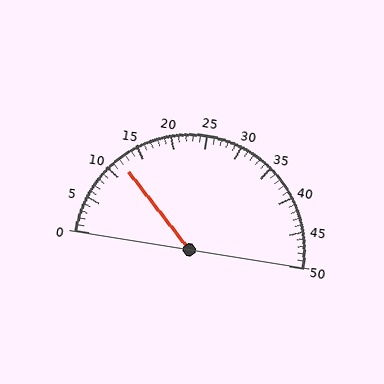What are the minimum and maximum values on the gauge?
The gauge ranges from 0 to 50.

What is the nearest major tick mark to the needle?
The nearest major tick mark is 10.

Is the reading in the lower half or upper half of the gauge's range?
The reading is in the lower half of the range (0 to 50).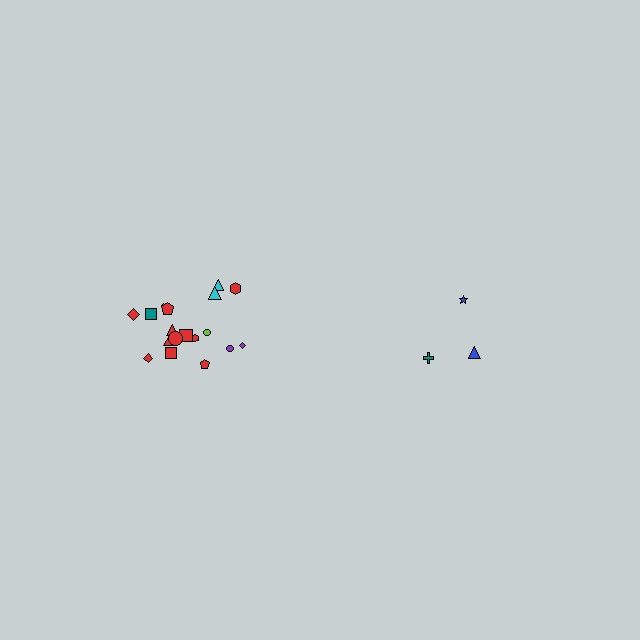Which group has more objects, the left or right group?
The left group.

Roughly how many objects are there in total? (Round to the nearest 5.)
Roughly 20 objects in total.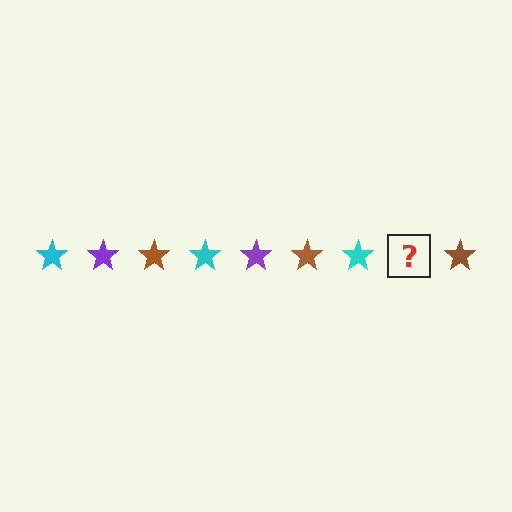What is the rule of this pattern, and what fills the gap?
The rule is that the pattern cycles through cyan, purple, brown stars. The gap should be filled with a purple star.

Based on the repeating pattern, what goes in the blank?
The blank should be a purple star.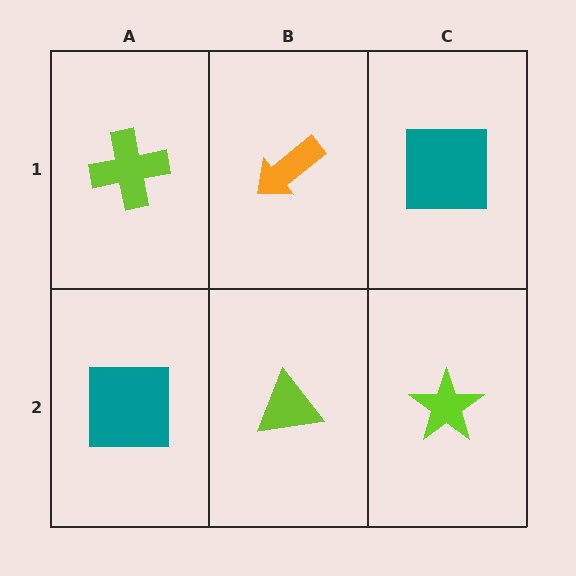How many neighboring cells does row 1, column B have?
3.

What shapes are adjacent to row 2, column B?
An orange arrow (row 1, column B), a teal square (row 2, column A), a lime star (row 2, column C).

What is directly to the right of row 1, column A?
An orange arrow.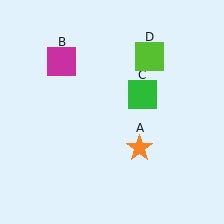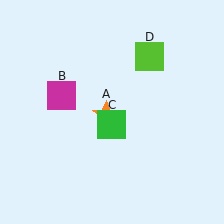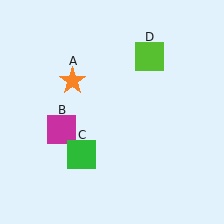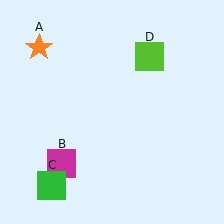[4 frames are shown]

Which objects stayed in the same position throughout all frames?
Lime square (object D) remained stationary.